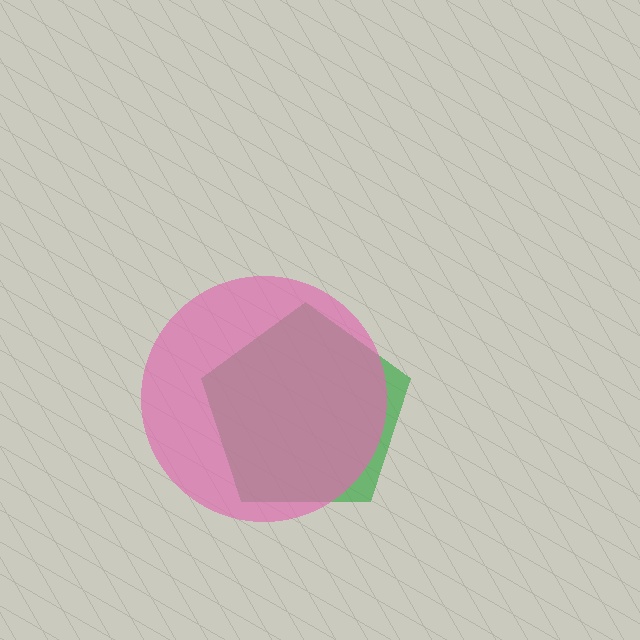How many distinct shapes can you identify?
There are 2 distinct shapes: a green pentagon, a pink circle.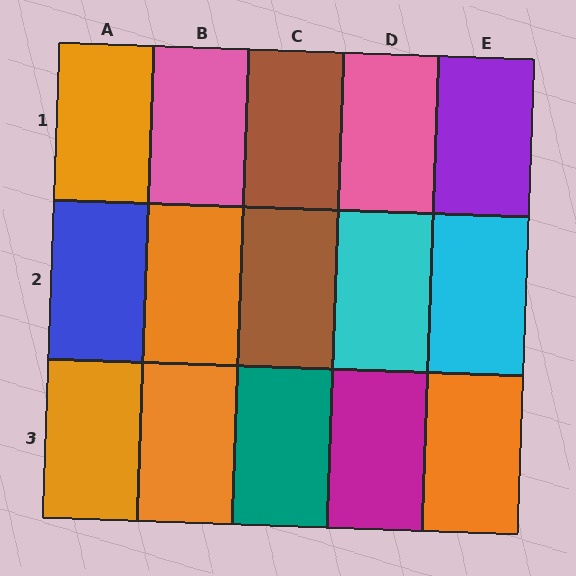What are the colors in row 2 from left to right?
Blue, orange, brown, cyan, cyan.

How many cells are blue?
1 cell is blue.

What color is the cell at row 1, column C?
Brown.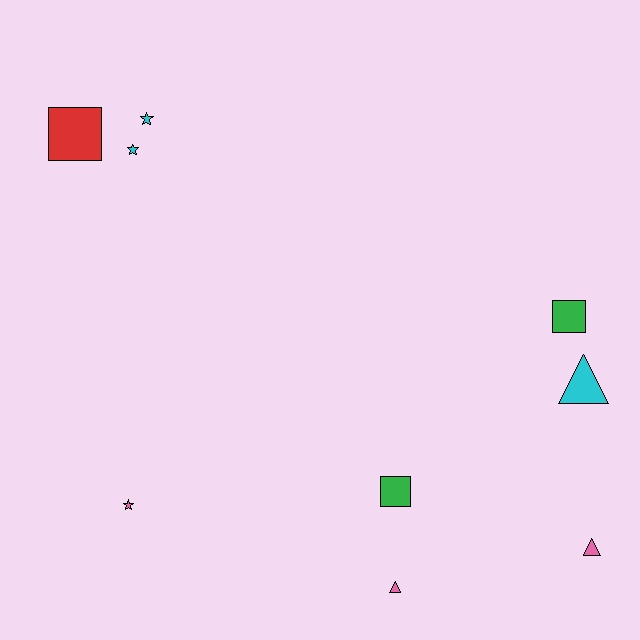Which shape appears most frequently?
Square, with 3 objects.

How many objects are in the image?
There are 9 objects.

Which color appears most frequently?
Pink, with 3 objects.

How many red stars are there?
There are no red stars.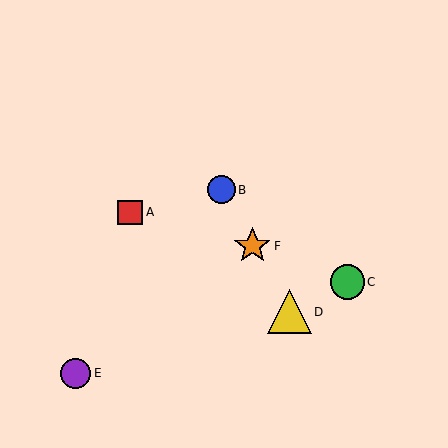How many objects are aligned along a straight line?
3 objects (B, D, F) are aligned along a straight line.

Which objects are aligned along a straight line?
Objects B, D, F are aligned along a straight line.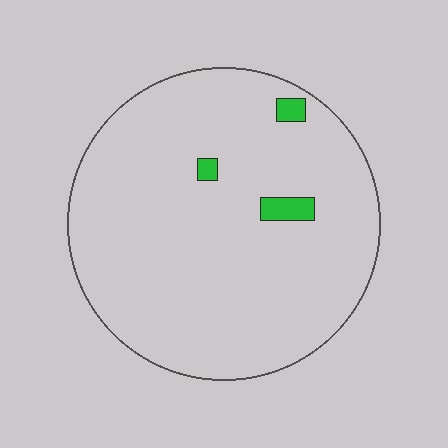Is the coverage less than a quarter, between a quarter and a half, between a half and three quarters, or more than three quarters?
Less than a quarter.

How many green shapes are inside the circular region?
3.